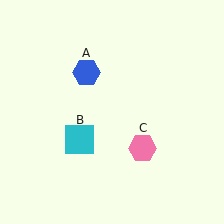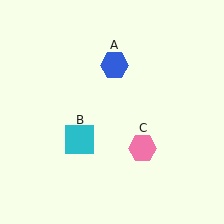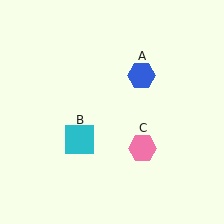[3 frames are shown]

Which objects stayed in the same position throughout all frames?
Cyan square (object B) and pink hexagon (object C) remained stationary.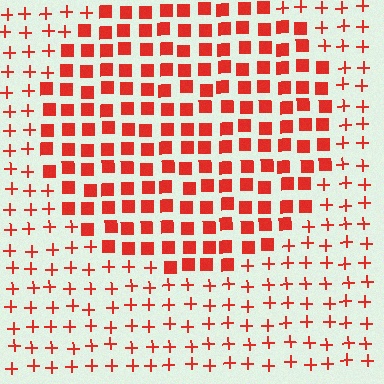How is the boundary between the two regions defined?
The boundary is defined by a change in element shape: squares inside vs. plus signs outside. All elements share the same color and spacing.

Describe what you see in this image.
The image is filled with small red elements arranged in a uniform grid. A circle-shaped region contains squares, while the surrounding area contains plus signs. The boundary is defined purely by the change in element shape.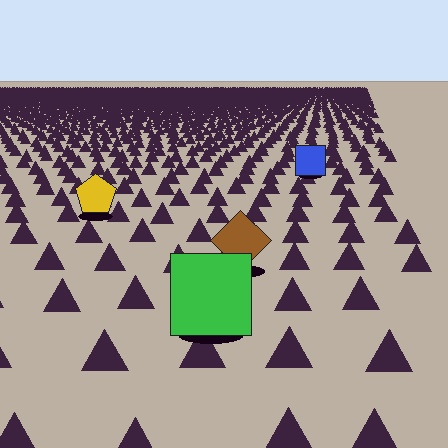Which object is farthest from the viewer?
The blue square is farthest from the viewer. It appears smaller and the ground texture around it is denser.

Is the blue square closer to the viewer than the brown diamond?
No. The brown diamond is closer — you can tell from the texture gradient: the ground texture is coarser near it.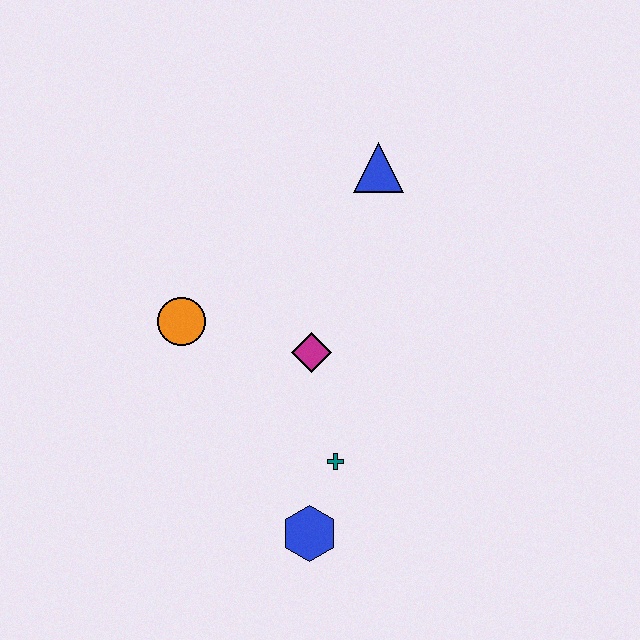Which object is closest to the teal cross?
The blue hexagon is closest to the teal cross.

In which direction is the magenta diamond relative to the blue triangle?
The magenta diamond is below the blue triangle.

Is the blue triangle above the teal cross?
Yes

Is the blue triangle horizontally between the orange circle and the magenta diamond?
No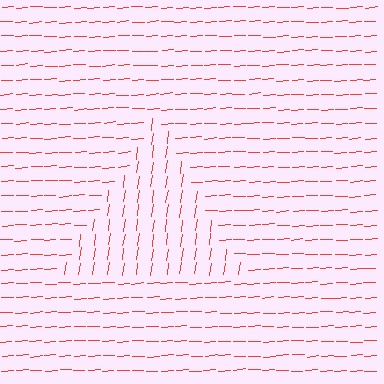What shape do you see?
I see a triangle.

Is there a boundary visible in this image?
Yes, there is a texture boundary formed by a change in line orientation.